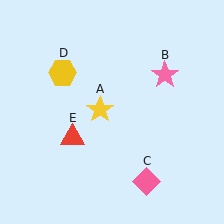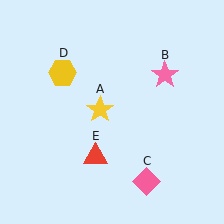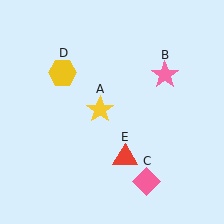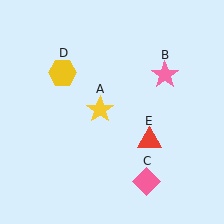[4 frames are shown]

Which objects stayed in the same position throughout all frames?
Yellow star (object A) and pink star (object B) and pink diamond (object C) and yellow hexagon (object D) remained stationary.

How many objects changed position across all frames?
1 object changed position: red triangle (object E).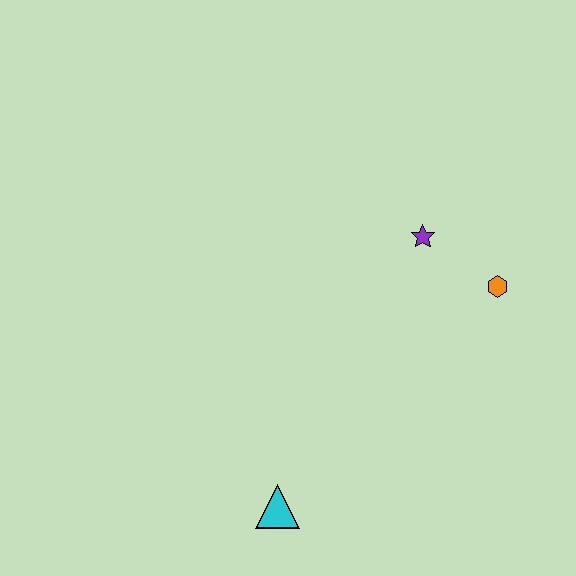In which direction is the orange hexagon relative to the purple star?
The orange hexagon is to the right of the purple star.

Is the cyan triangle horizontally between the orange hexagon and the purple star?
No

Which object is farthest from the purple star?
The cyan triangle is farthest from the purple star.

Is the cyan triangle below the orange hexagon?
Yes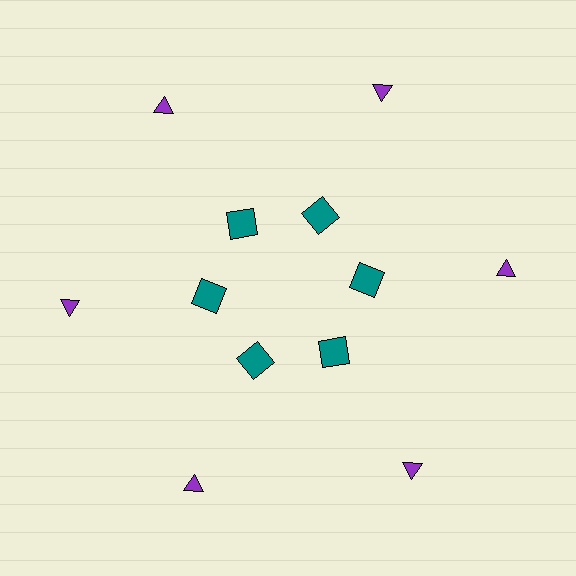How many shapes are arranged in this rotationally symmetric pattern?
There are 12 shapes, arranged in 6 groups of 2.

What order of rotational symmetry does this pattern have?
This pattern has 6-fold rotational symmetry.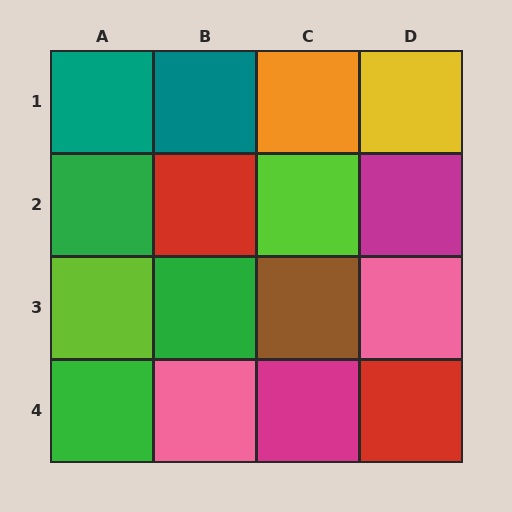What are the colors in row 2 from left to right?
Green, red, lime, magenta.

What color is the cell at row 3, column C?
Brown.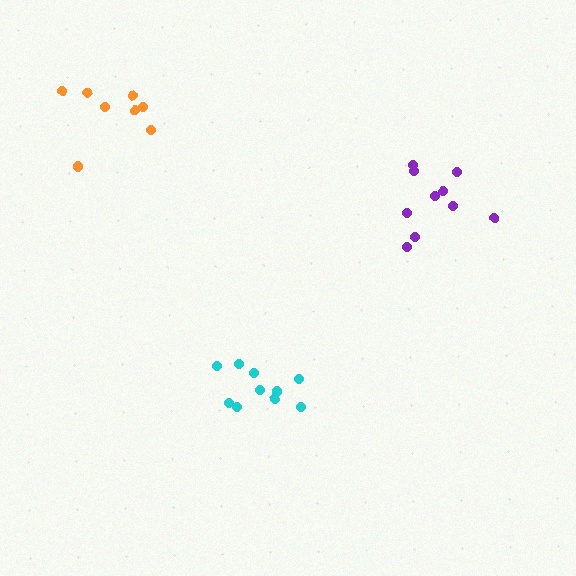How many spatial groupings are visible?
There are 3 spatial groupings.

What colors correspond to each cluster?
The clusters are colored: purple, cyan, orange.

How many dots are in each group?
Group 1: 10 dots, Group 2: 10 dots, Group 3: 8 dots (28 total).